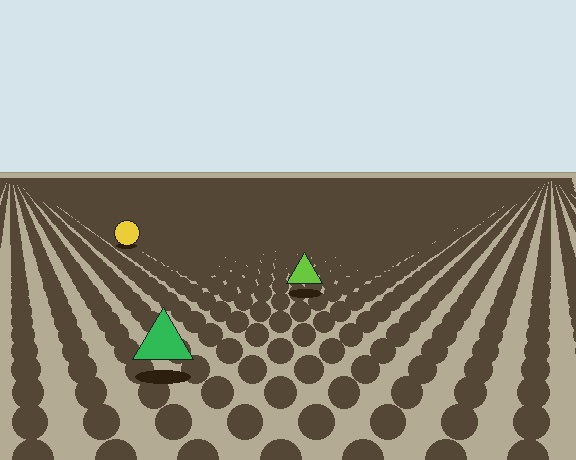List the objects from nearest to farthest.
From nearest to farthest: the green triangle, the lime triangle, the yellow circle.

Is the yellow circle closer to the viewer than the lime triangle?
No. The lime triangle is closer — you can tell from the texture gradient: the ground texture is coarser near it.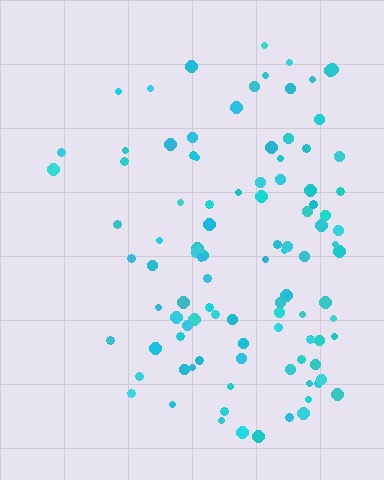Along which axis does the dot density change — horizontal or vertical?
Horizontal.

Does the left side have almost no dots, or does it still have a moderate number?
Still a moderate number, just noticeably fewer than the right.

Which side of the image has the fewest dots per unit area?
The left.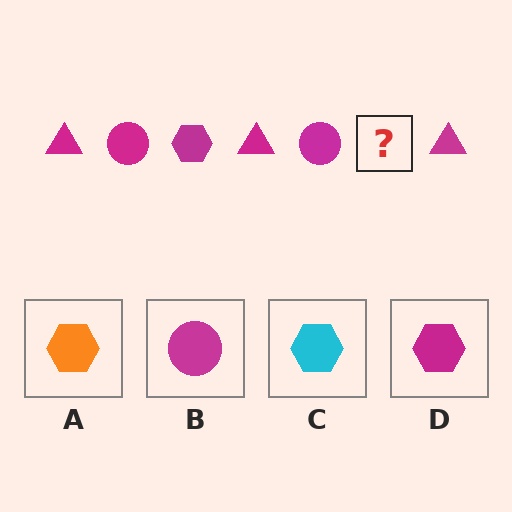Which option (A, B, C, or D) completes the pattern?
D.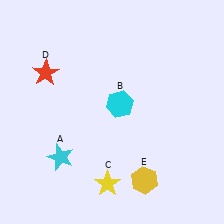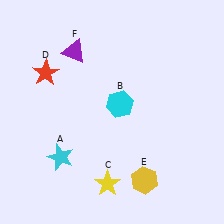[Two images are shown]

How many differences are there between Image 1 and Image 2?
There is 1 difference between the two images.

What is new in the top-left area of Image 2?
A purple triangle (F) was added in the top-left area of Image 2.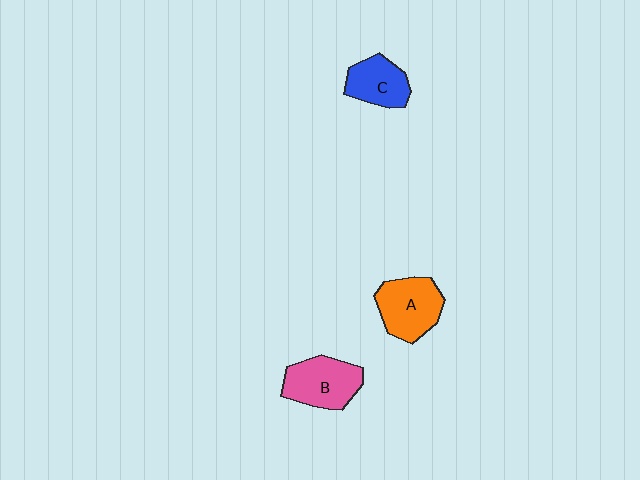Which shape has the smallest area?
Shape C (blue).